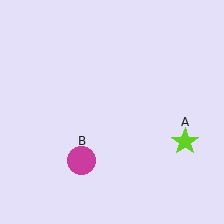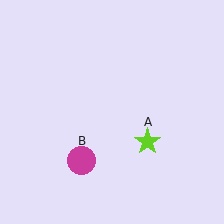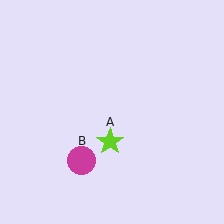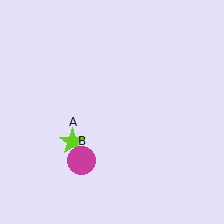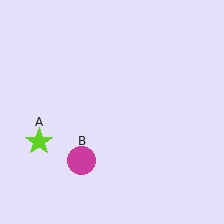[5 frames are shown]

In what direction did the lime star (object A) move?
The lime star (object A) moved left.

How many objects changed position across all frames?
1 object changed position: lime star (object A).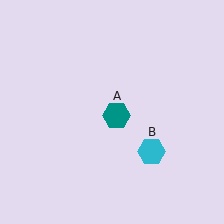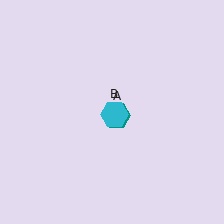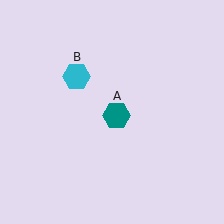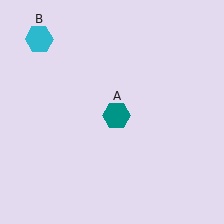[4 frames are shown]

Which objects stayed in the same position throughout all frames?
Teal hexagon (object A) remained stationary.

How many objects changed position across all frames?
1 object changed position: cyan hexagon (object B).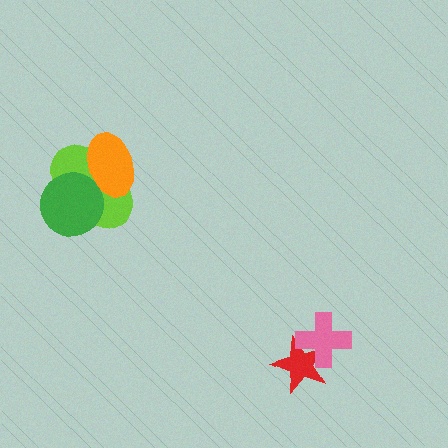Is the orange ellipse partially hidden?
No, no other shape covers it.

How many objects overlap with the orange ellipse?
2 objects overlap with the orange ellipse.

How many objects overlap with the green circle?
2 objects overlap with the green circle.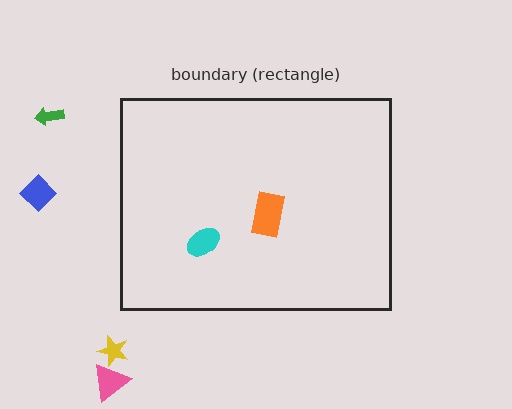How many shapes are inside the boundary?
2 inside, 4 outside.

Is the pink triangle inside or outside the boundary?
Outside.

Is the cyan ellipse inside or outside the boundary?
Inside.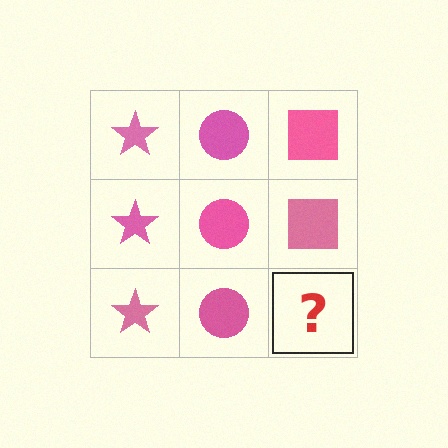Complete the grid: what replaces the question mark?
The question mark should be replaced with a pink square.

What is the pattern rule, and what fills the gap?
The rule is that each column has a consistent shape. The gap should be filled with a pink square.